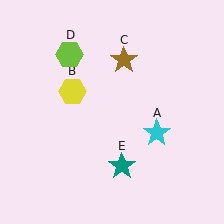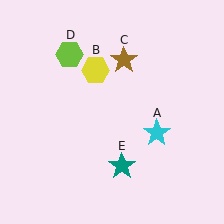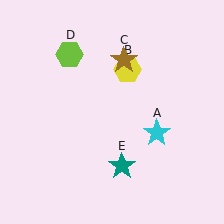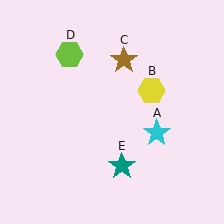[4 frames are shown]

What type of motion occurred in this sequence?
The yellow hexagon (object B) rotated clockwise around the center of the scene.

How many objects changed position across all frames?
1 object changed position: yellow hexagon (object B).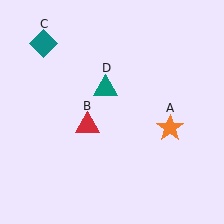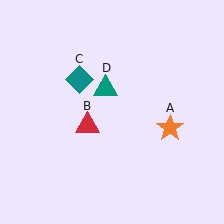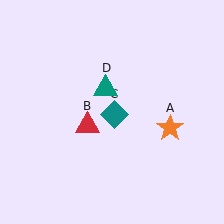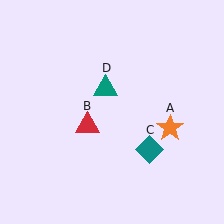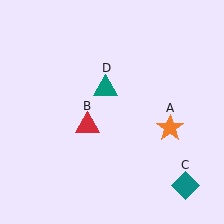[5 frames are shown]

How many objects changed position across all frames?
1 object changed position: teal diamond (object C).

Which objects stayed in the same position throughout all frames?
Orange star (object A) and red triangle (object B) and teal triangle (object D) remained stationary.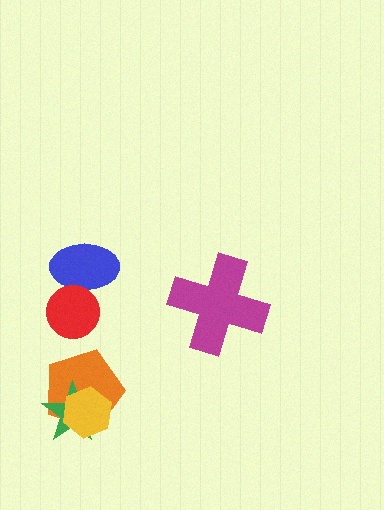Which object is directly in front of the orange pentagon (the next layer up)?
The green star is directly in front of the orange pentagon.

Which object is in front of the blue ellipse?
The red circle is in front of the blue ellipse.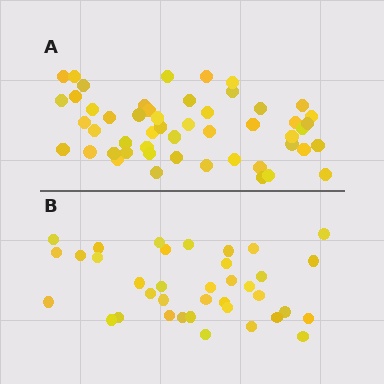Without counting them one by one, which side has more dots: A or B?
Region A (the top region) has more dots.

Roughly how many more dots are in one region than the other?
Region A has approximately 15 more dots than region B.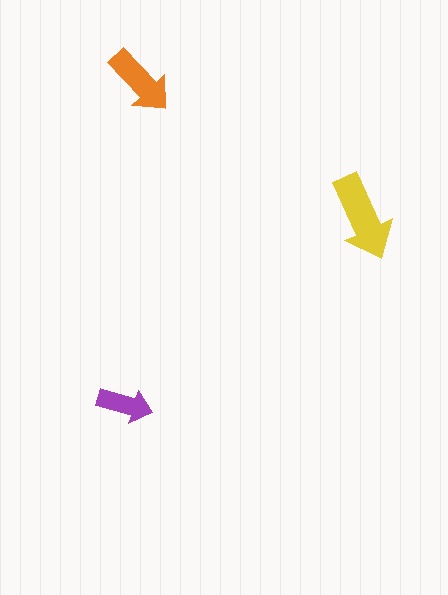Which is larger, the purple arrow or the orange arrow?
The orange one.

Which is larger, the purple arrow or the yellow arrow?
The yellow one.